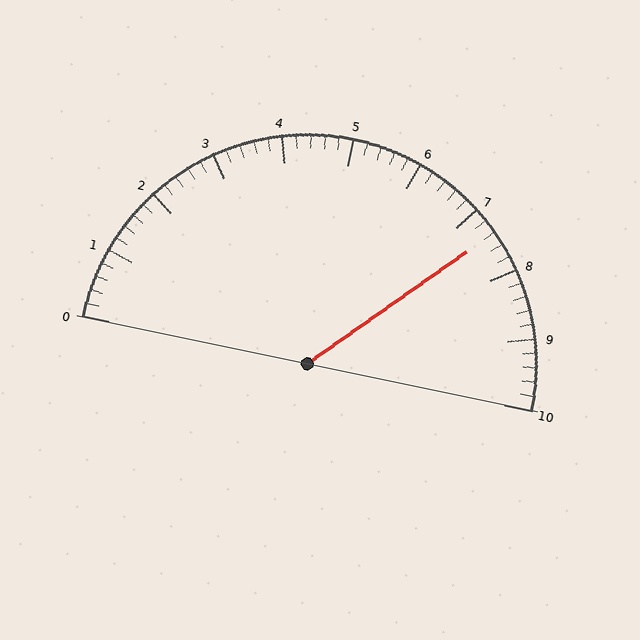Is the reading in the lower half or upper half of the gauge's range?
The reading is in the upper half of the range (0 to 10).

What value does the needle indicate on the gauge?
The needle indicates approximately 7.4.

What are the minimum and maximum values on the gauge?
The gauge ranges from 0 to 10.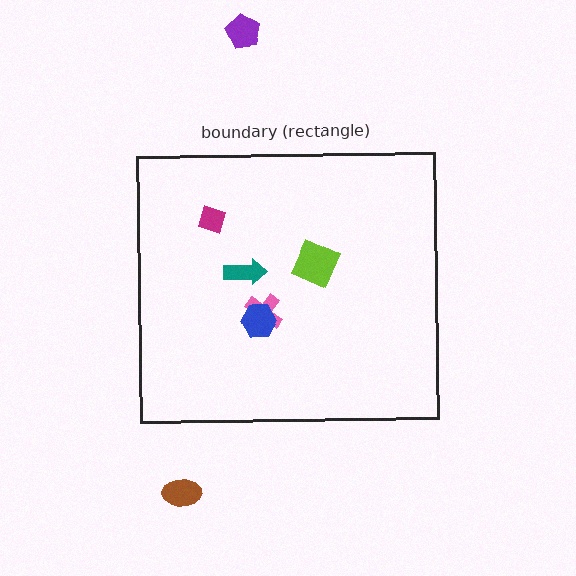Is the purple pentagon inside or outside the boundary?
Outside.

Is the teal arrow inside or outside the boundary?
Inside.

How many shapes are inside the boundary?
5 inside, 2 outside.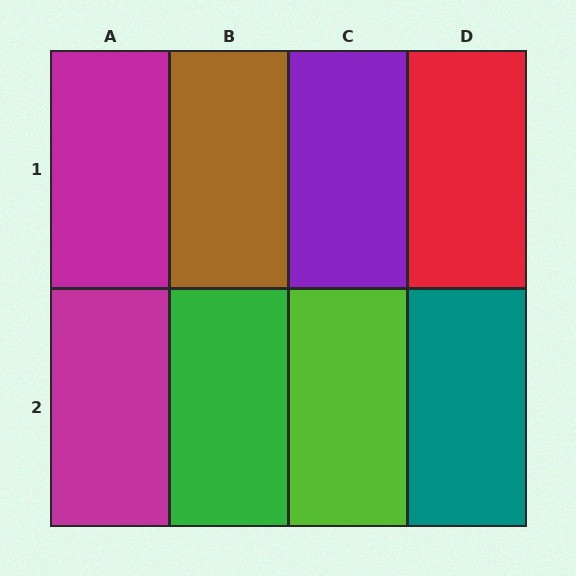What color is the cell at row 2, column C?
Lime.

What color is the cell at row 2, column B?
Green.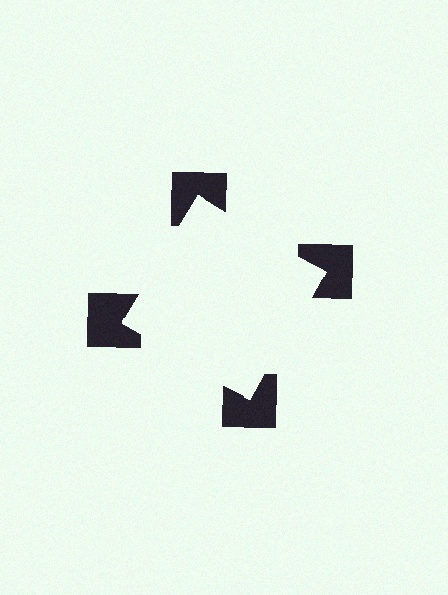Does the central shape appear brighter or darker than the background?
It typically appears slightly brighter than the background, even though no actual brightness change is drawn.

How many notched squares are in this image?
There are 4 — one at each vertex of the illusory square.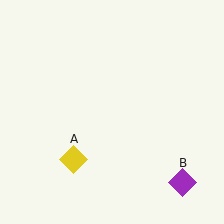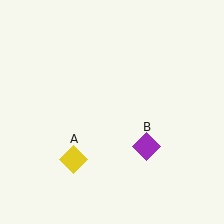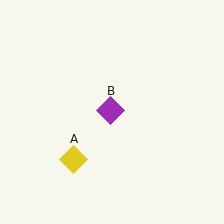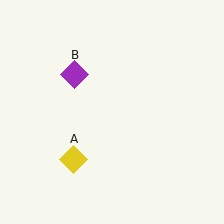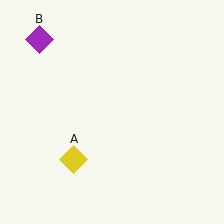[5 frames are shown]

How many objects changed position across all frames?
1 object changed position: purple diamond (object B).